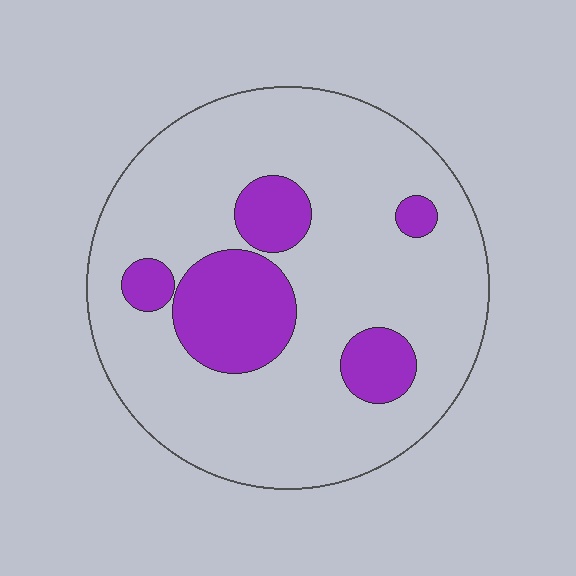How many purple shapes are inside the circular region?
5.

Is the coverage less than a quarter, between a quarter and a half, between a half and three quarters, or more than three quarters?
Less than a quarter.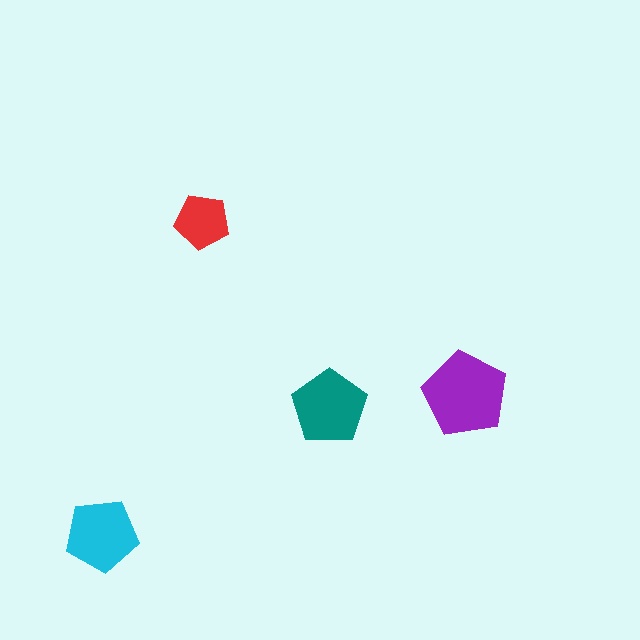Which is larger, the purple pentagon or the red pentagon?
The purple one.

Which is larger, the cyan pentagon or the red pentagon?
The cyan one.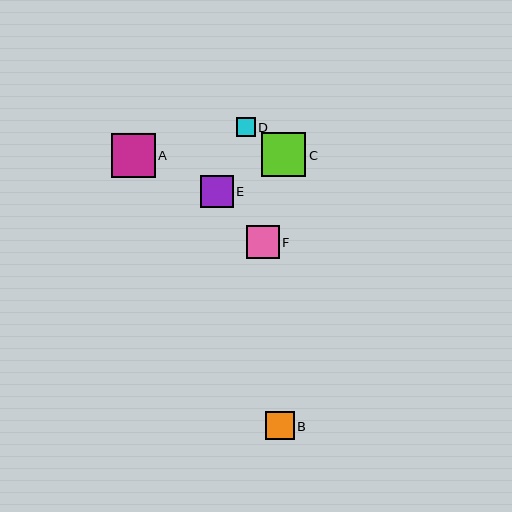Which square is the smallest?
Square D is the smallest with a size of approximately 19 pixels.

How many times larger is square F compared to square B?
Square F is approximately 1.2 times the size of square B.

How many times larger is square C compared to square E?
Square C is approximately 1.4 times the size of square E.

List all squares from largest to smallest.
From largest to smallest: C, A, F, E, B, D.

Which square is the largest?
Square C is the largest with a size of approximately 44 pixels.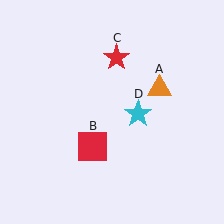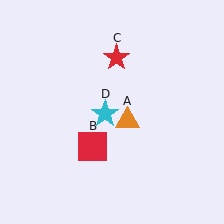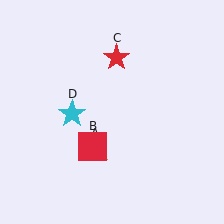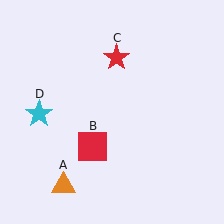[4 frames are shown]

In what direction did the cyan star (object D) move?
The cyan star (object D) moved left.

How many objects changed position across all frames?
2 objects changed position: orange triangle (object A), cyan star (object D).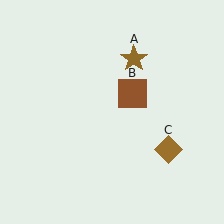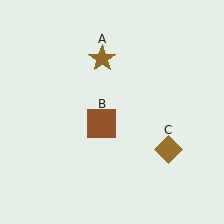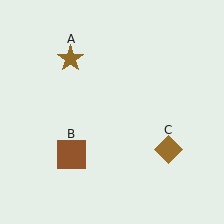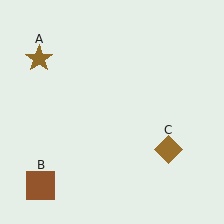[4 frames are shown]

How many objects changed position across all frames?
2 objects changed position: brown star (object A), brown square (object B).